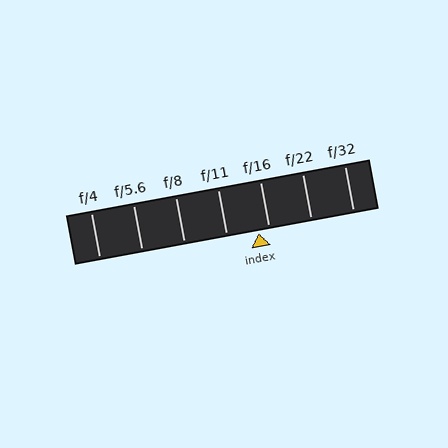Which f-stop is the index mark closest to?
The index mark is closest to f/16.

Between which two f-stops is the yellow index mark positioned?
The index mark is between f/11 and f/16.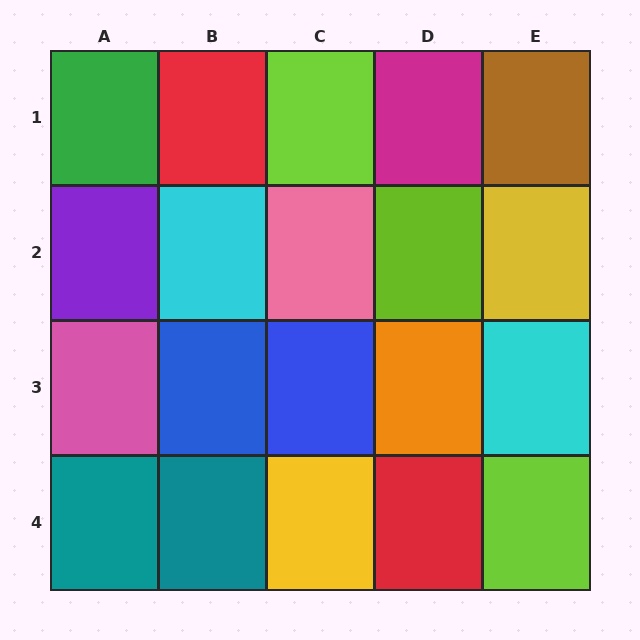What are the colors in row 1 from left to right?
Green, red, lime, magenta, brown.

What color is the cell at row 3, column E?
Cyan.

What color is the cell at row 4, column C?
Yellow.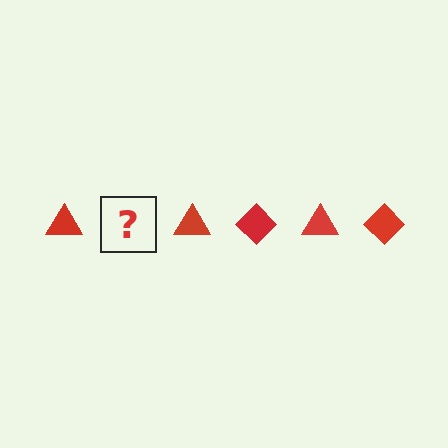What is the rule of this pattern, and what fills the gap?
The rule is that the pattern cycles through triangle, diamond shapes in red. The gap should be filled with a red diamond.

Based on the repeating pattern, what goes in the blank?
The blank should be a red diamond.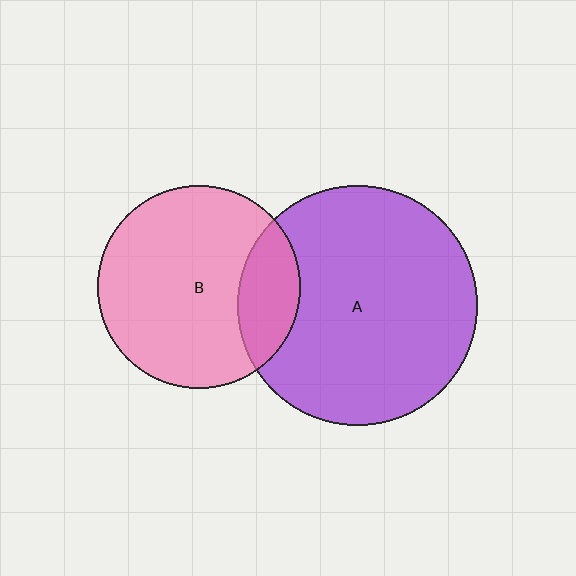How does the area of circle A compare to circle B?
Approximately 1.4 times.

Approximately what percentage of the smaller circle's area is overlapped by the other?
Approximately 20%.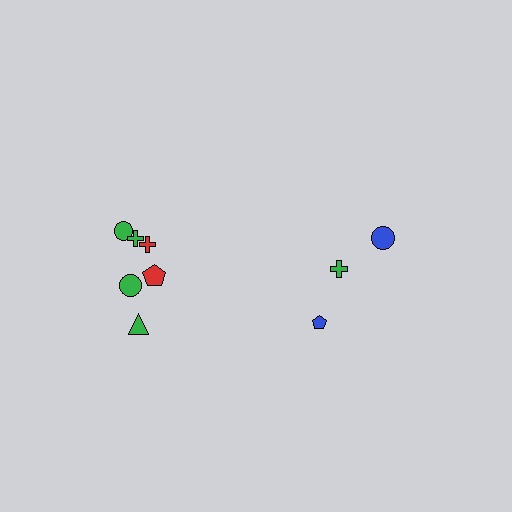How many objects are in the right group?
There are 3 objects.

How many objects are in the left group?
There are 6 objects.